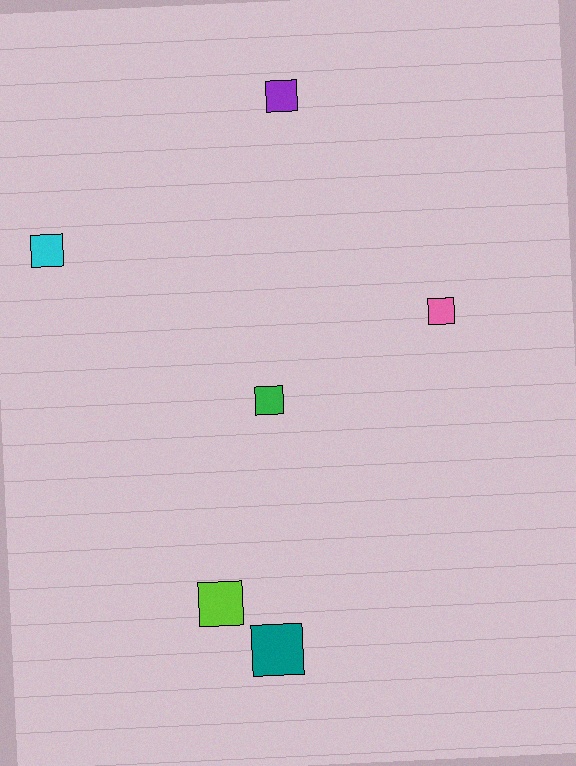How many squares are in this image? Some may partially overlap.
There are 6 squares.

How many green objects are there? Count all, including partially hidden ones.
There is 1 green object.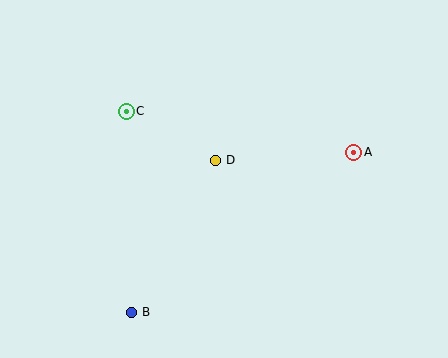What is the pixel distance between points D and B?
The distance between D and B is 174 pixels.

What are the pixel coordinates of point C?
Point C is at (126, 111).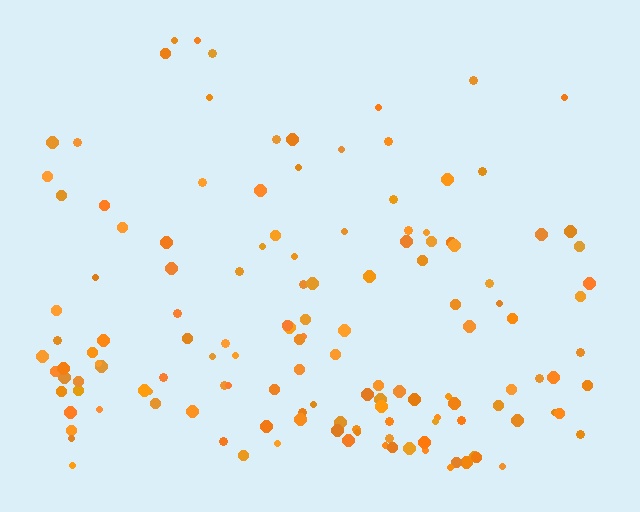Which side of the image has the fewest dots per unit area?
The top.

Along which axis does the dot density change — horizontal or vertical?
Vertical.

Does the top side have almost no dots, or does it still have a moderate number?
Still a moderate number, just noticeably fewer than the bottom.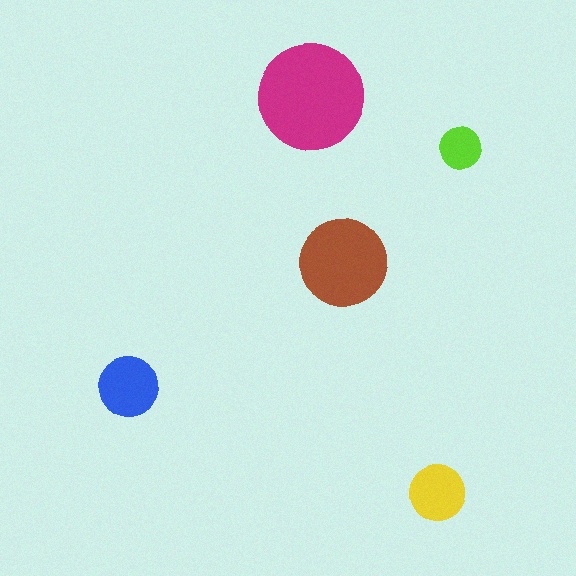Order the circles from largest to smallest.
the magenta one, the brown one, the blue one, the yellow one, the lime one.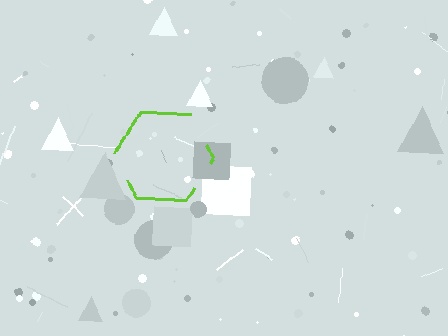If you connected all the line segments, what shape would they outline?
They would outline a hexagon.